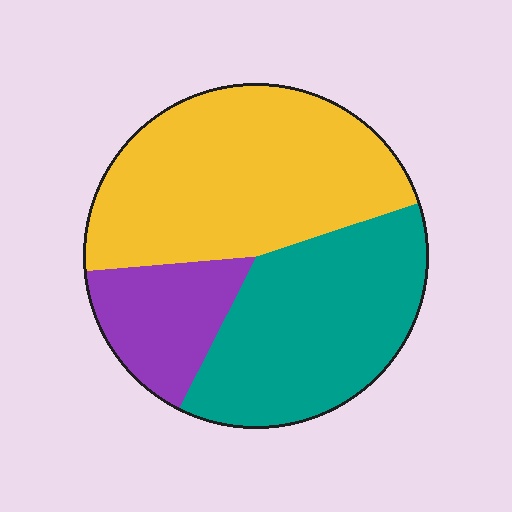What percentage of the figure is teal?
Teal takes up about three eighths (3/8) of the figure.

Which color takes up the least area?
Purple, at roughly 15%.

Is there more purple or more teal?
Teal.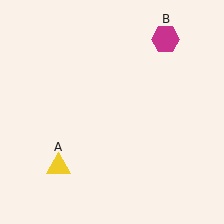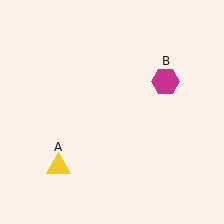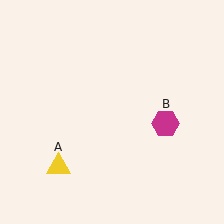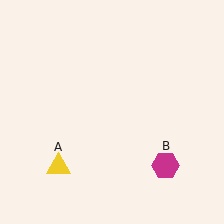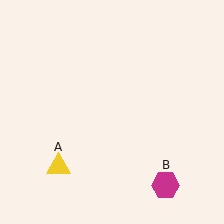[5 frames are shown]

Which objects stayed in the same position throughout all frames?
Yellow triangle (object A) remained stationary.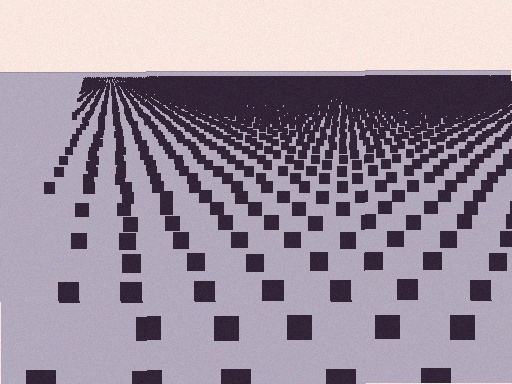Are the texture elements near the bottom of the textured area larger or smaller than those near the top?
Larger. Near the bottom, elements are closer to the viewer and appear at a bigger on-screen size.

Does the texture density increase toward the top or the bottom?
Density increases toward the top.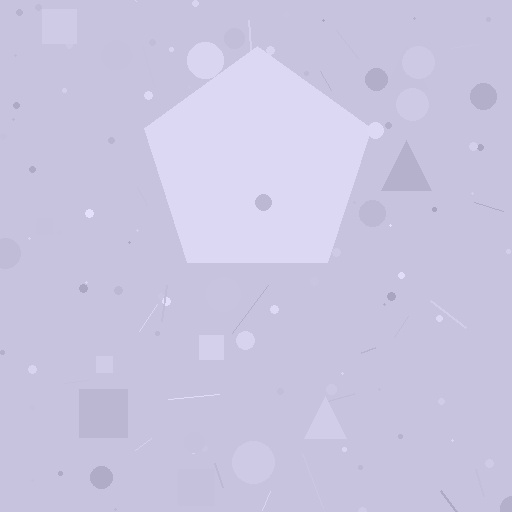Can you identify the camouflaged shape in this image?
The camouflaged shape is a pentagon.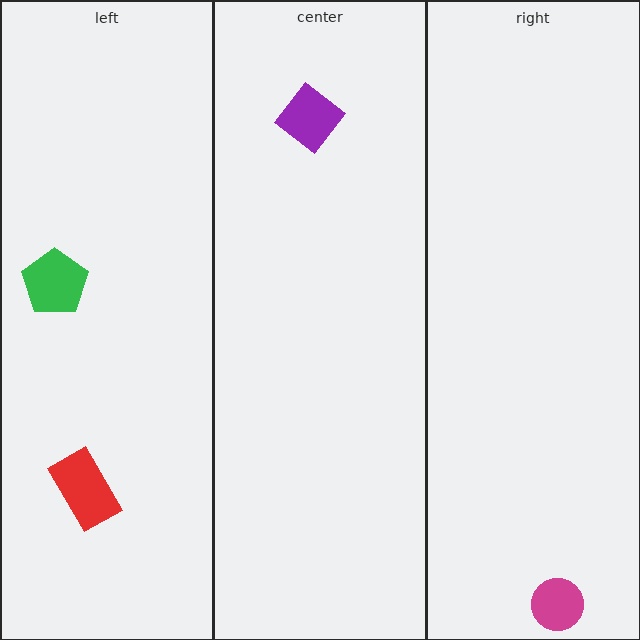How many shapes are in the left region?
2.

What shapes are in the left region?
The red rectangle, the green pentagon.